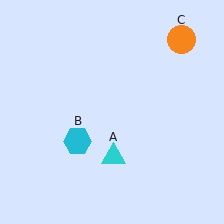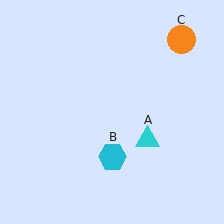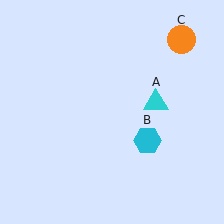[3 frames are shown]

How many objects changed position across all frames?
2 objects changed position: cyan triangle (object A), cyan hexagon (object B).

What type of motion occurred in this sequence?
The cyan triangle (object A), cyan hexagon (object B) rotated counterclockwise around the center of the scene.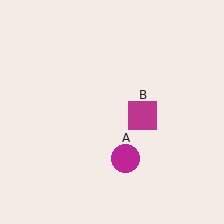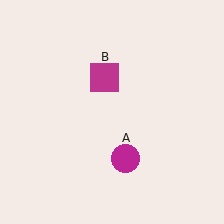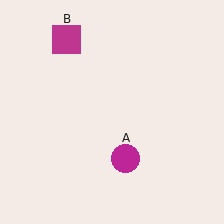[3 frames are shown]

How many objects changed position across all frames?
1 object changed position: magenta square (object B).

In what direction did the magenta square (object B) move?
The magenta square (object B) moved up and to the left.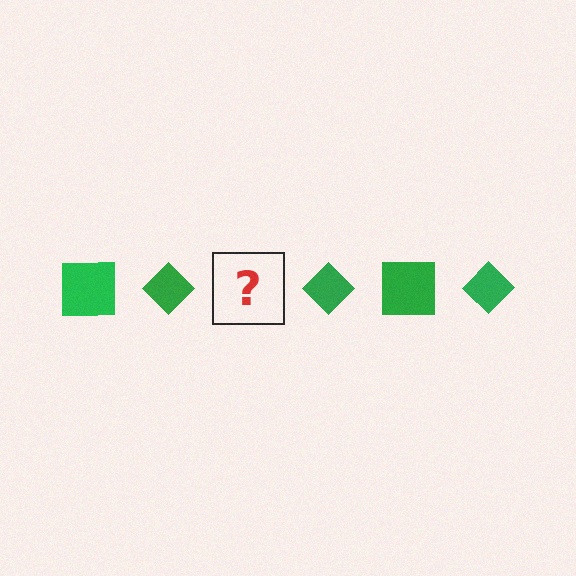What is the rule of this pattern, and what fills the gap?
The rule is that the pattern cycles through square, diamond shapes in green. The gap should be filled with a green square.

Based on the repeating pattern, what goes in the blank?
The blank should be a green square.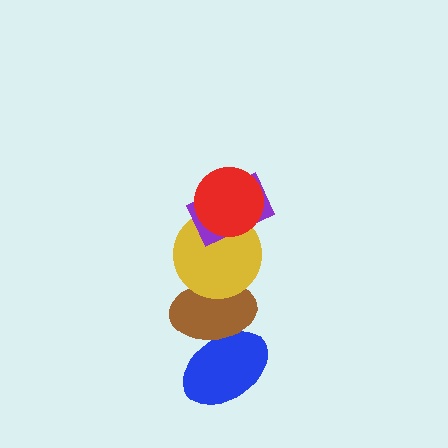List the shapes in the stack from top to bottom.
From top to bottom: the red circle, the purple rectangle, the yellow circle, the brown ellipse, the blue ellipse.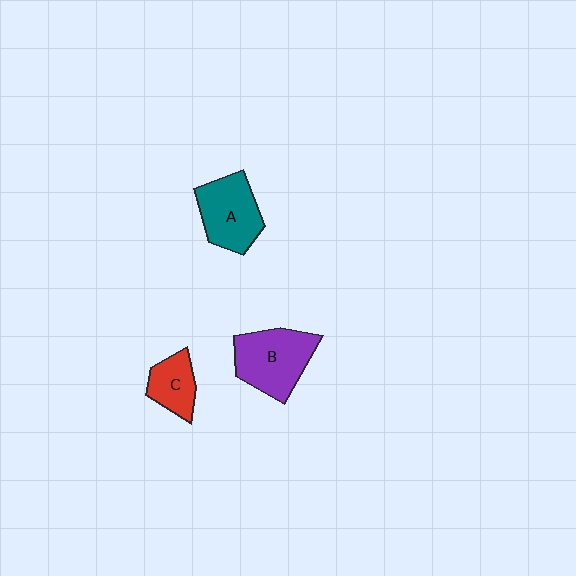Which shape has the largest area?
Shape B (purple).